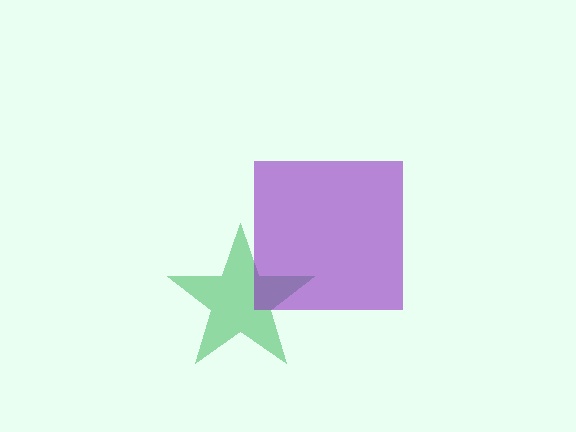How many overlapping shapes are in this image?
There are 2 overlapping shapes in the image.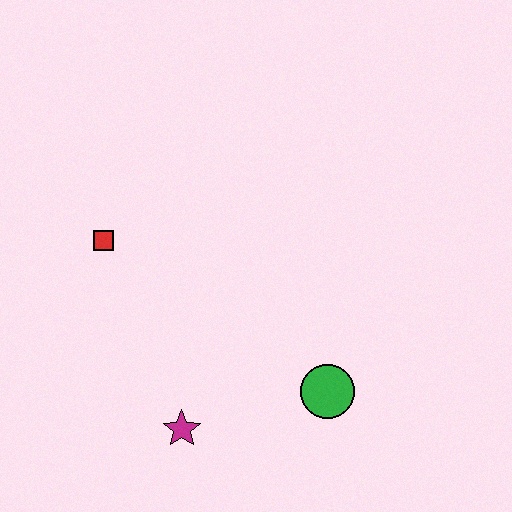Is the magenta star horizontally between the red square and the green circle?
Yes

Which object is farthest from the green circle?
The red square is farthest from the green circle.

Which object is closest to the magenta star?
The green circle is closest to the magenta star.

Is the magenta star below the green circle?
Yes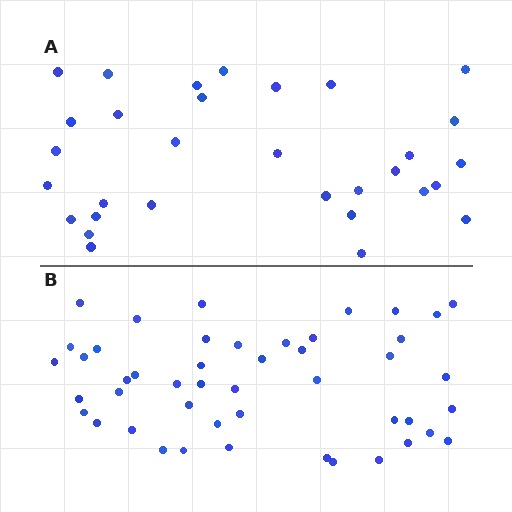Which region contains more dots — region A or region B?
Region B (the bottom region) has more dots.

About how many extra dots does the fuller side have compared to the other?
Region B has approximately 15 more dots than region A.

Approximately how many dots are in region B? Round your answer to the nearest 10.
About 50 dots. (The exact count is 47, which rounds to 50.)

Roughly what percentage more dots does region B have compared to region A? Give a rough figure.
About 50% more.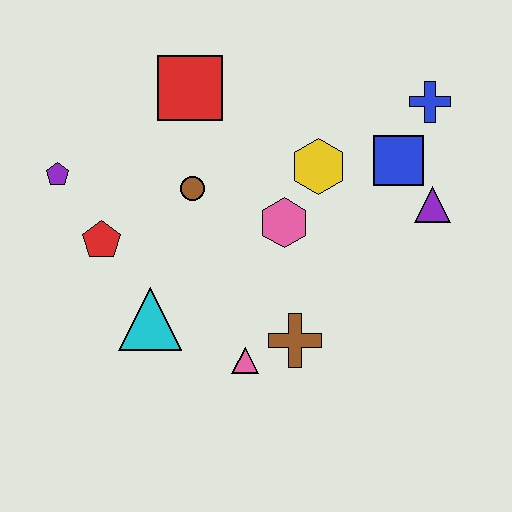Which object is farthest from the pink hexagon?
The purple pentagon is farthest from the pink hexagon.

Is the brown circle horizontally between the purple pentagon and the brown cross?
Yes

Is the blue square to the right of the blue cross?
No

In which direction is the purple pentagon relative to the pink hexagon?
The purple pentagon is to the left of the pink hexagon.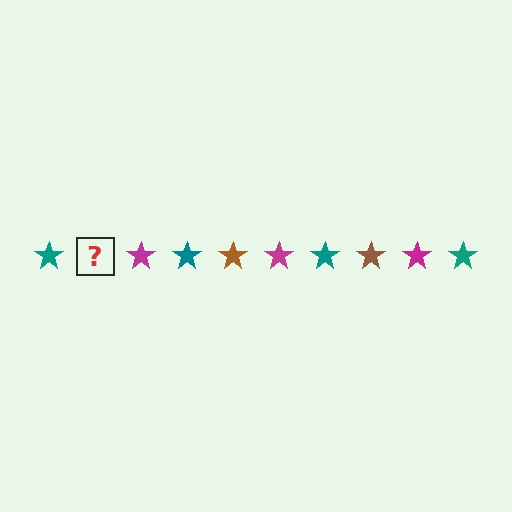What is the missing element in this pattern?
The missing element is a brown star.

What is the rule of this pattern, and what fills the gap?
The rule is that the pattern cycles through teal, brown, magenta stars. The gap should be filled with a brown star.